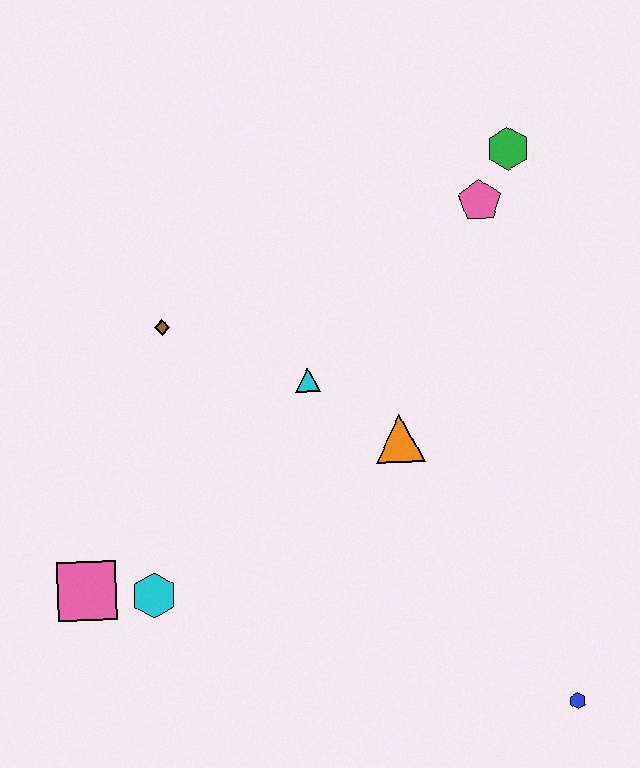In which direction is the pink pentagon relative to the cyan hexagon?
The pink pentagon is above the cyan hexagon.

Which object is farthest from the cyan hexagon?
The green hexagon is farthest from the cyan hexagon.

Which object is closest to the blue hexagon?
The orange triangle is closest to the blue hexagon.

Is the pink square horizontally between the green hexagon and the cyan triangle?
No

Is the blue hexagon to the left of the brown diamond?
No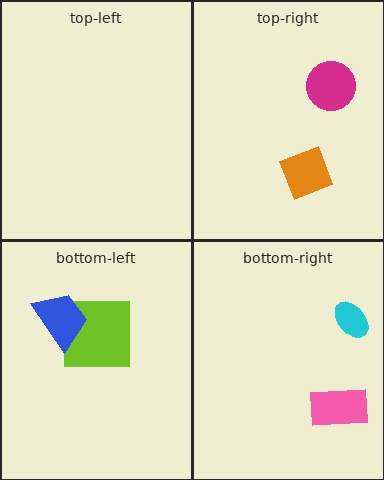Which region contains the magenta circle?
The top-right region.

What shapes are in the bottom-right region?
The pink rectangle, the cyan ellipse.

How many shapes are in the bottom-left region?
2.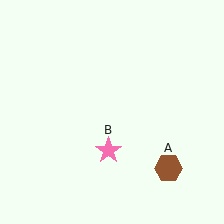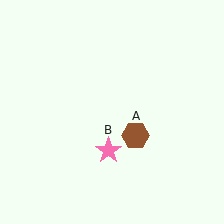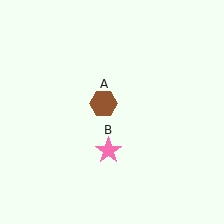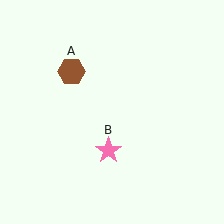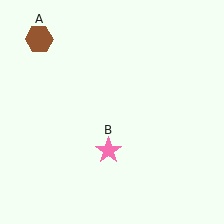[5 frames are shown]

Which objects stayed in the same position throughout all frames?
Pink star (object B) remained stationary.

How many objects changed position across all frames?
1 object changed position: brown hexagon (object A).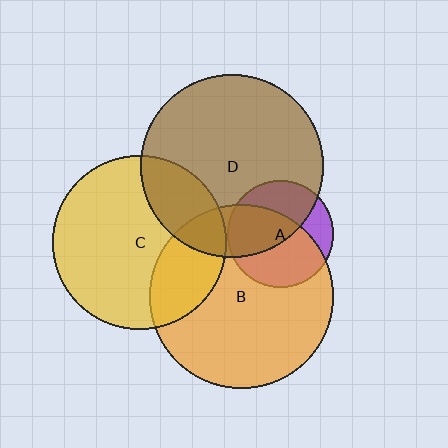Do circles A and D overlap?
Yes.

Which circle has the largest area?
Circle B (orange).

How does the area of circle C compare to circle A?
Approximately 2.6 times.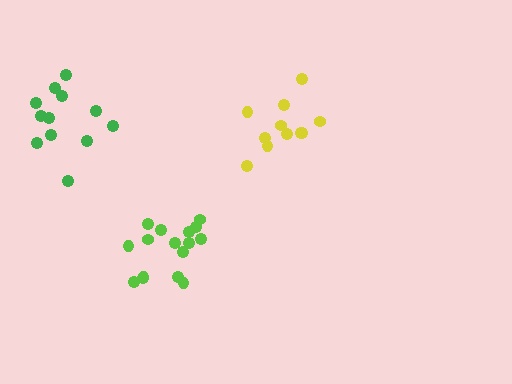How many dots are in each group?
Group 1: 12 dots, Group 2: 11 dots, Group 3: 16 dots (39 total).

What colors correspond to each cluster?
The clusters are colored: green, yellow, lime.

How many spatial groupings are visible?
There are 3 spatial groupings.